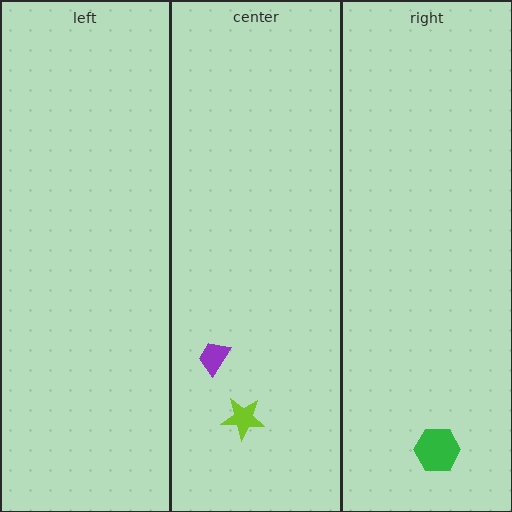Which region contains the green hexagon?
The right region.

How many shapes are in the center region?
2.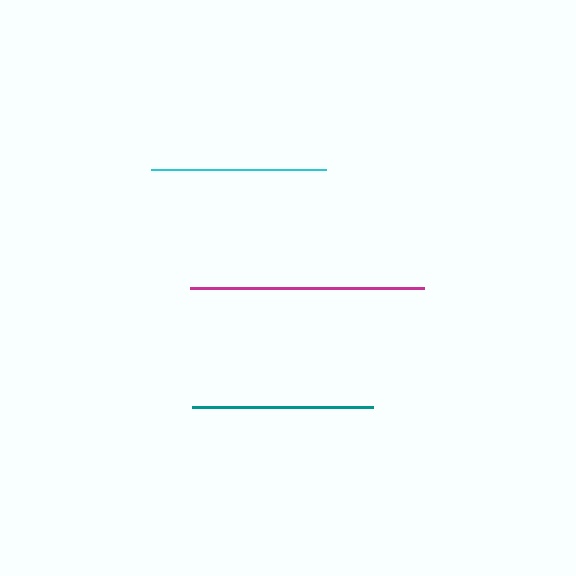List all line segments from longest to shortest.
From longest to shortest: magenta, teal, cyan.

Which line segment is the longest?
The magenta line is the longest at approximately 234 pixels.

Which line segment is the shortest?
The cyan line is the shortest at approximately 175 pixels.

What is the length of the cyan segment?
The cyan segment is approximately 175 pixels long.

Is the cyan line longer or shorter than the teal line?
The teal line is longer than the cyan line.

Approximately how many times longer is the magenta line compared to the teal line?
The magenta line is approximately 1.3 times the length of the teal line.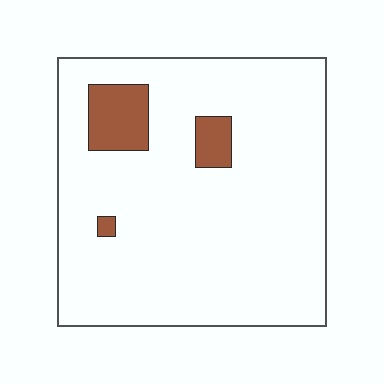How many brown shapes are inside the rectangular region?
3.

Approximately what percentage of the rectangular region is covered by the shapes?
Approximately 10%.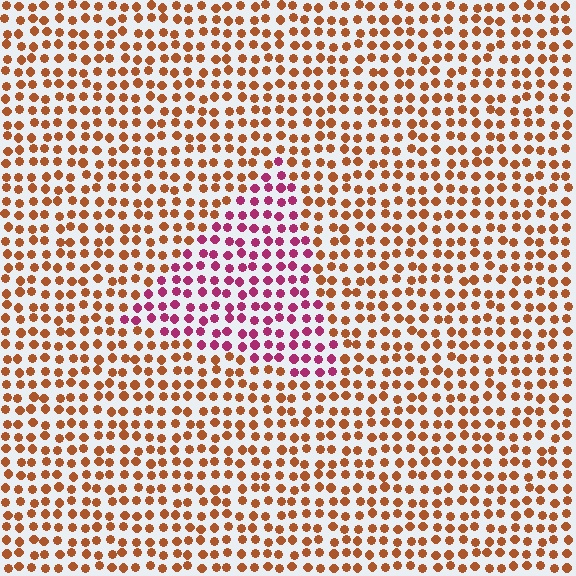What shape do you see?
I see a triangle.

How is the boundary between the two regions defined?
The boundary is defined purely by a slight shift in hue (about 53 degrees). Spacing, size, and orientation are identical on both sides.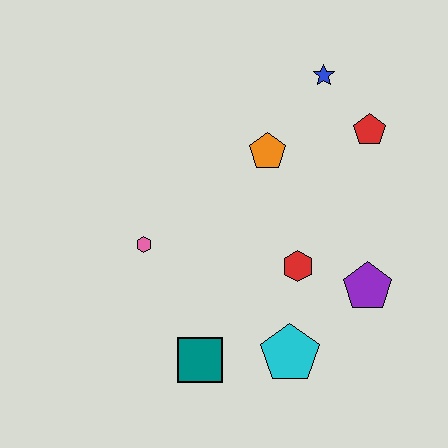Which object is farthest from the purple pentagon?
The pink hexagon is farthest from the purple pentagon.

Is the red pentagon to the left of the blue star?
No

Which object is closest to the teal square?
The cyan pentagon is closest to the teal square.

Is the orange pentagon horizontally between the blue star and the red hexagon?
No